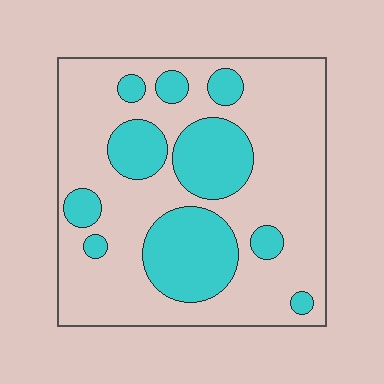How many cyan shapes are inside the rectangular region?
10.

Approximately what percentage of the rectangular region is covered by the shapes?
Approximately 30%.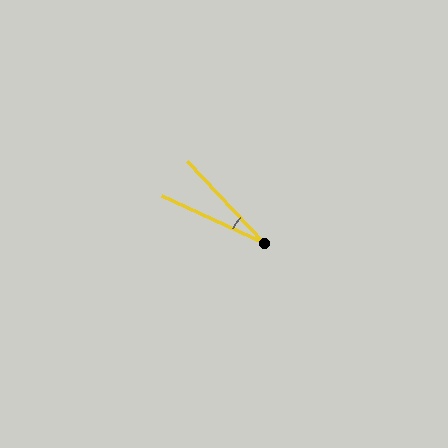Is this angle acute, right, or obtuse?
It is acute.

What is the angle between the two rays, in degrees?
Approximately 22 degrees.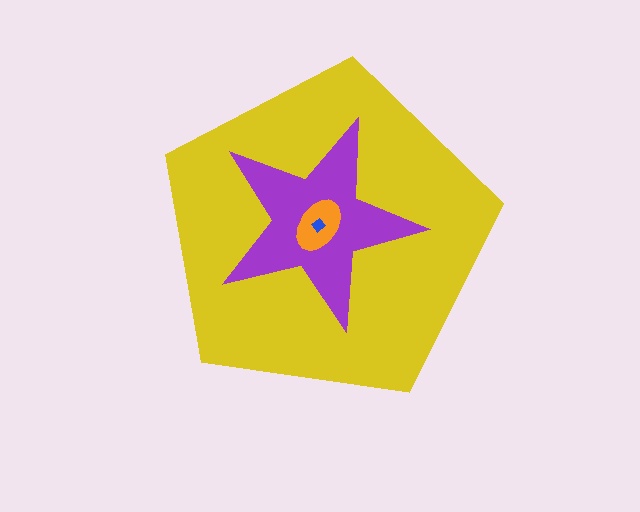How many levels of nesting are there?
4.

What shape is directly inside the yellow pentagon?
The purple star.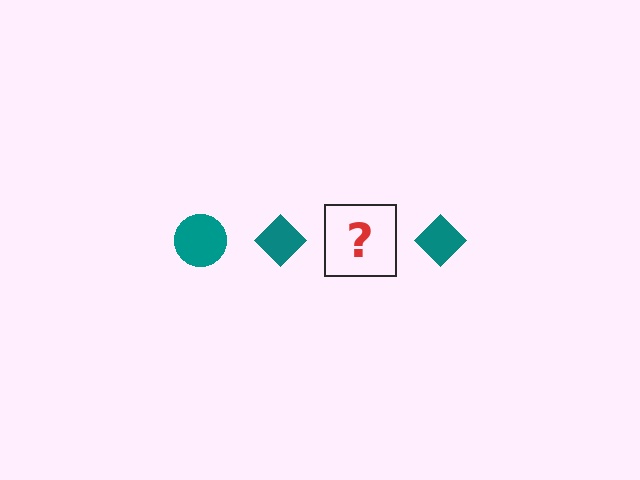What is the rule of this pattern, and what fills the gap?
The rule is that the pattern cycles through circle, diamond shapes in teal. The gap should be filled with a teal circle.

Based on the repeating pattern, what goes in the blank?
The blank should be a teal circle.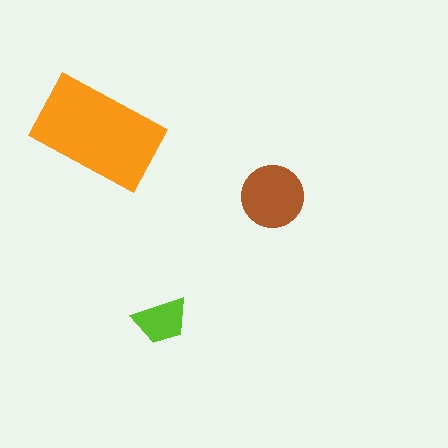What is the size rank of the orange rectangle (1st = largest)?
1st.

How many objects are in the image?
There are 3 objects in the image.